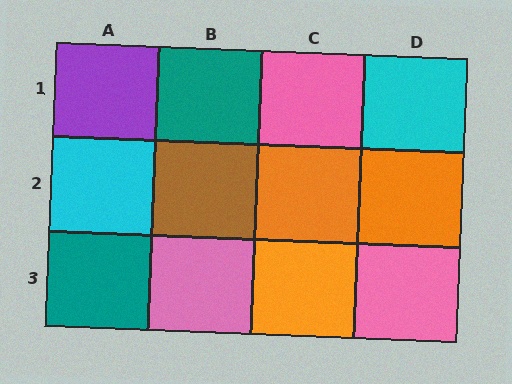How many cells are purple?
1 cell is purple.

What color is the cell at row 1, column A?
Purple.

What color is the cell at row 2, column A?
Cyan.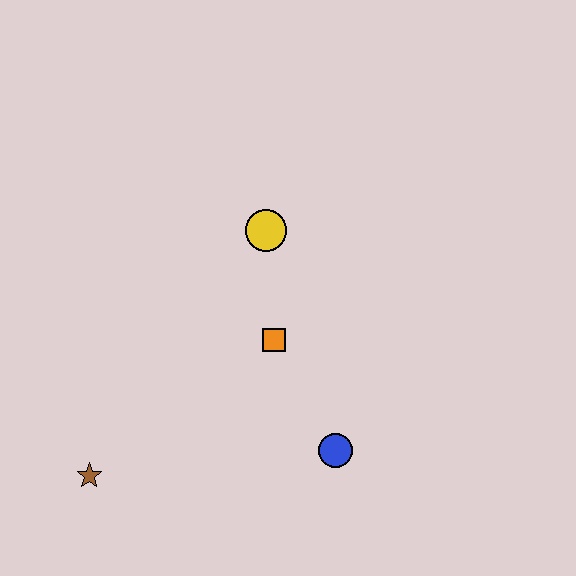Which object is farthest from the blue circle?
The brown star is farthest from the blue circle.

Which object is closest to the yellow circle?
The orange square is closest to the yellow circle.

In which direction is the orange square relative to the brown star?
The orange square is to the right of the brown star.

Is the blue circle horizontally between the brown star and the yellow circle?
No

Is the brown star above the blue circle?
No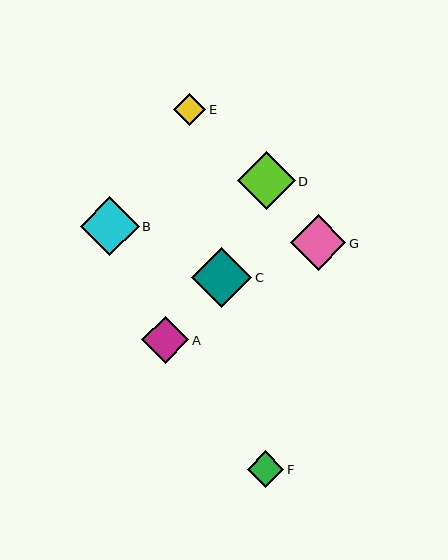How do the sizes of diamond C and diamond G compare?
Diamond C and diamond G are approximately the same size.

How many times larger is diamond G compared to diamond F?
Diamond G is approximately 1.5 times the size of diamond F.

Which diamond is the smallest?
Diamond E is the smallest with a size of approximately 32 pixels.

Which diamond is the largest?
Diamond C is the largest with a size of approximately 60 pixels.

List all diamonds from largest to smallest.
From largest to smallest: C, B, D, G, A, F, E.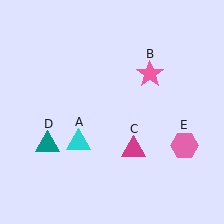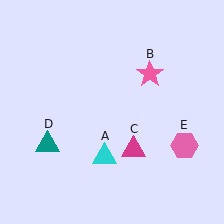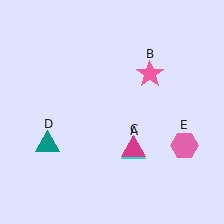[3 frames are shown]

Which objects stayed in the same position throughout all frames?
Pink star (object B) and magenta triangle (object C) and teal triangle (object D) and pink hexagon (object E) remained stationary.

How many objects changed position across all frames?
1 object changed position: cyan triangle (object A).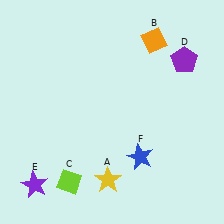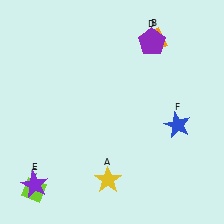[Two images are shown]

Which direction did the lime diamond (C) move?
The lime diamond (C) moved left.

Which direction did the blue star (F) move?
The blue star (F) moved right.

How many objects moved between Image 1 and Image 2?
3 objects moved between the two images.